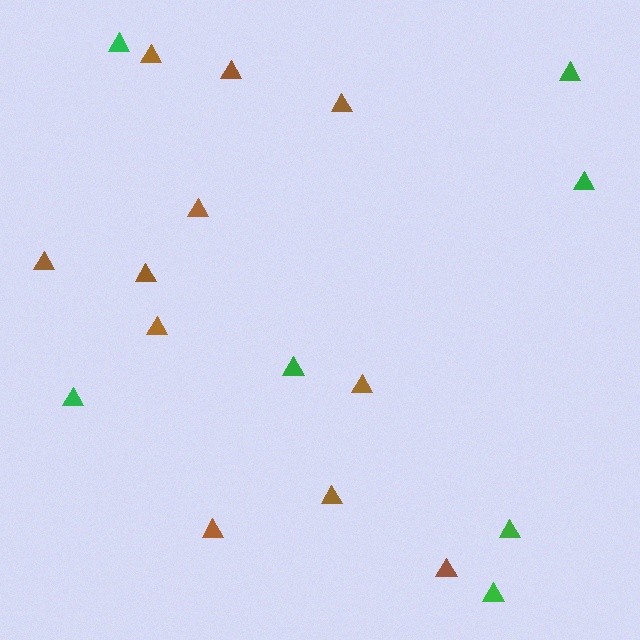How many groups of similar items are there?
There are 2 groups: one group of brown triangles (11) and one group of green triangles (7).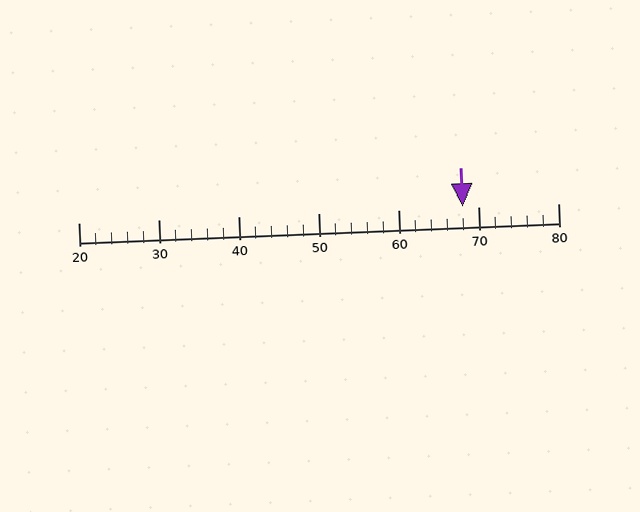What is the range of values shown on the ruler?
The ruler shows values from 20 to 80.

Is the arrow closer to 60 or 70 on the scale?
The arrow is closer to 70.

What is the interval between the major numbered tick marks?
The major tick marks are spaced 10 units apart.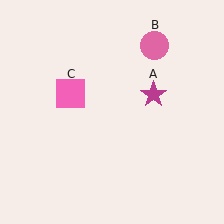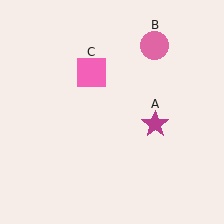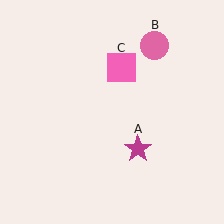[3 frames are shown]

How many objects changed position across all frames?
2 objects changed position: magenta star (object A), pink square (object C).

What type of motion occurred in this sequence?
The magenta star (object A), pink square (object C) rotated clockwise around the center of the scene.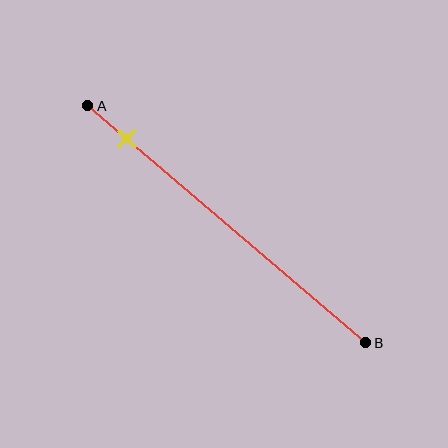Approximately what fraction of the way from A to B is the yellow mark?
The yellow mark is approximately 15% of the way from A to B.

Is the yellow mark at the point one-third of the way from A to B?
No, the mark is at about 15% from A, not at the 33% one-third point.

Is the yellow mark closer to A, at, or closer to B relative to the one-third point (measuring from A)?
The yellow mark is closer to point A than the one-third point of segment AB.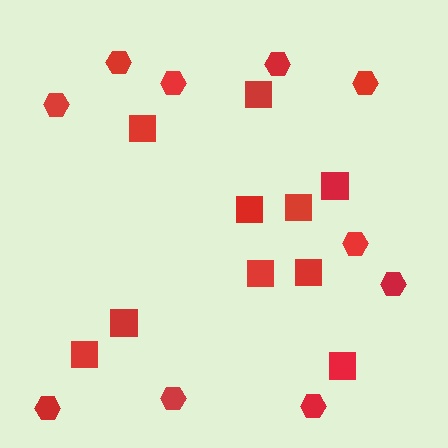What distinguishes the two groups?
There are 2 groups: one group of squares (10) and one group of hexagons (10).